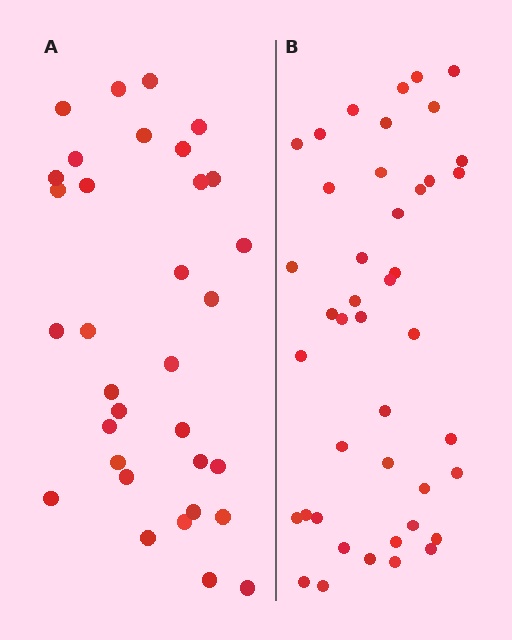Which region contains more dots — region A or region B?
Region B (the right region) has more dots.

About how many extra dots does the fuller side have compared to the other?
Region B has roughly 10 or so more dots than region A.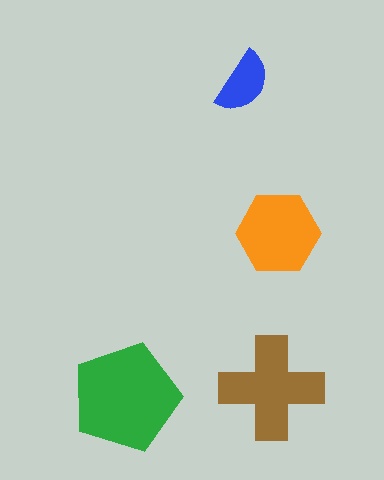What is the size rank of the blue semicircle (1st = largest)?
4th.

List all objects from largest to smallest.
The green pentagon, the brown cross, the orange hexagon, the blue semicircle.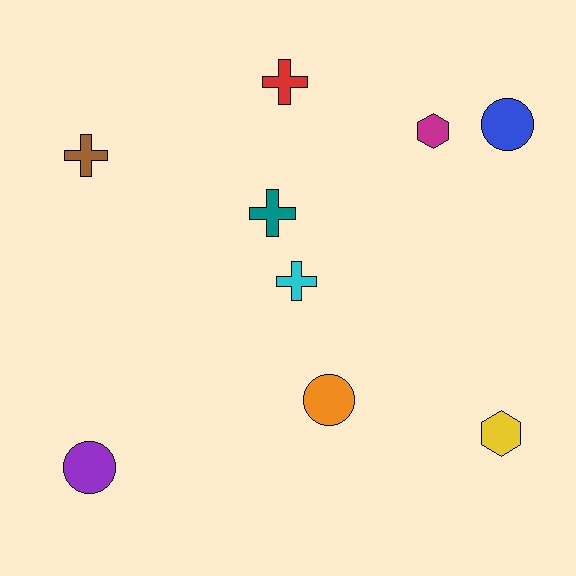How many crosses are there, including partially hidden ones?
There are 4 crosses.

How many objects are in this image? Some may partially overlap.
There are 9 objects.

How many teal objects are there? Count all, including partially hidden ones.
There is 1 teal object.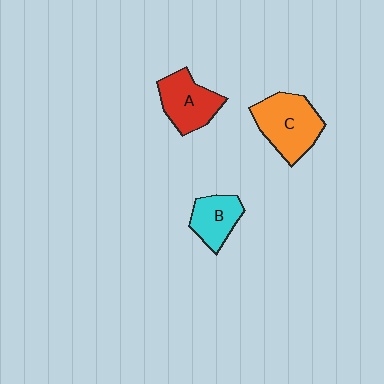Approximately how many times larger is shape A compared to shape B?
Approximately 1.3 times.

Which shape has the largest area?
Shape C (orange).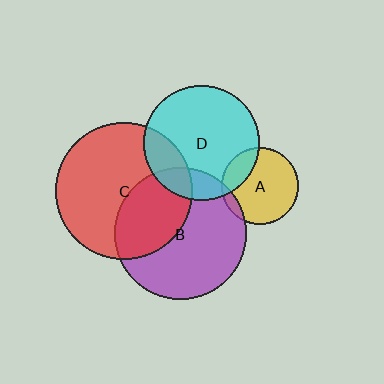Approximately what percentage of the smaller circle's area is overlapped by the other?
Approximately 40%.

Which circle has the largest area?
Circle C (red).